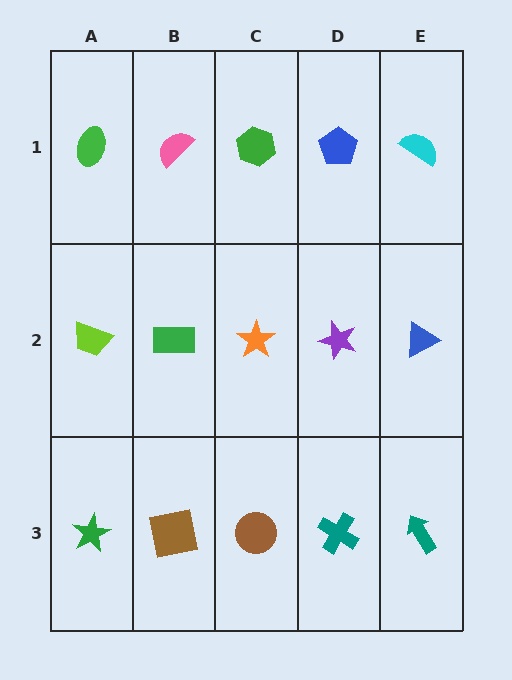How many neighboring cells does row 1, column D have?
3.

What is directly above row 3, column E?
A blue triangle.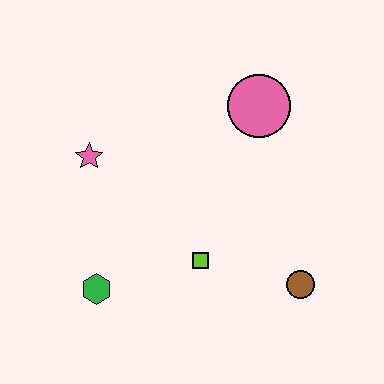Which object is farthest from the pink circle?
The green hexagon is farthest from the pink circle.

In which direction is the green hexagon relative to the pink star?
The green hexagon is below the pink star.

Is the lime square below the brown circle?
No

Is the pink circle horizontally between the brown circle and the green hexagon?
Yes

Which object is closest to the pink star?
The green hexagon is closest to the pink star.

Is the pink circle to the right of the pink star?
Yes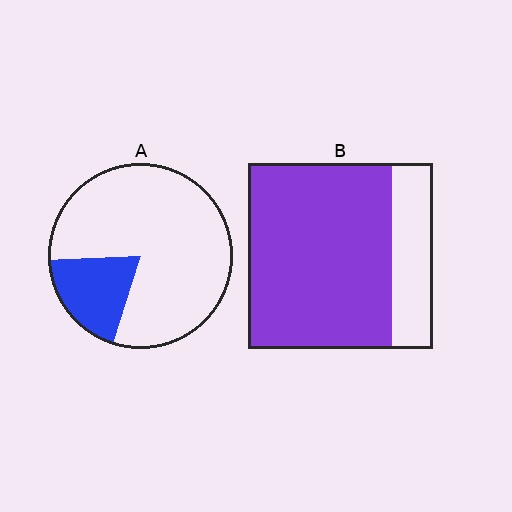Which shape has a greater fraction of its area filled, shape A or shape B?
Shape B.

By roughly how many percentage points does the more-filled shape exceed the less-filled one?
By roughly 60 percentage points (B over A).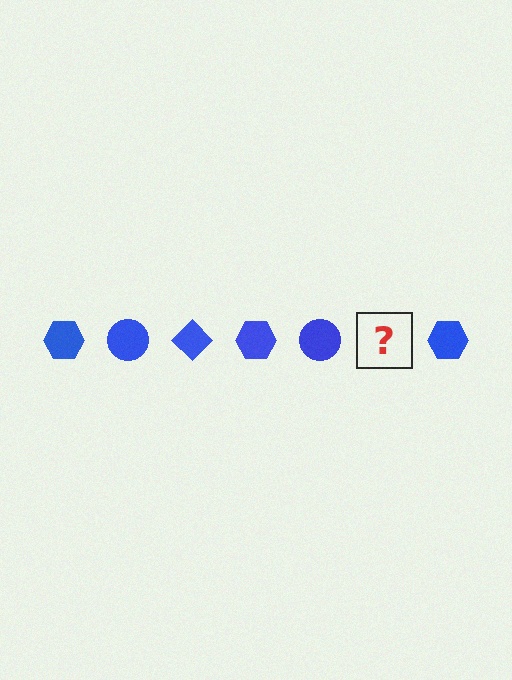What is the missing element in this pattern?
The missing element is a blue diamond.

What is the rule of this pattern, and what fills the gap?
The rule is that the pattern cycles through hexagon, circle, diamond shapes in blue. The gap should be filled with a blue diamond.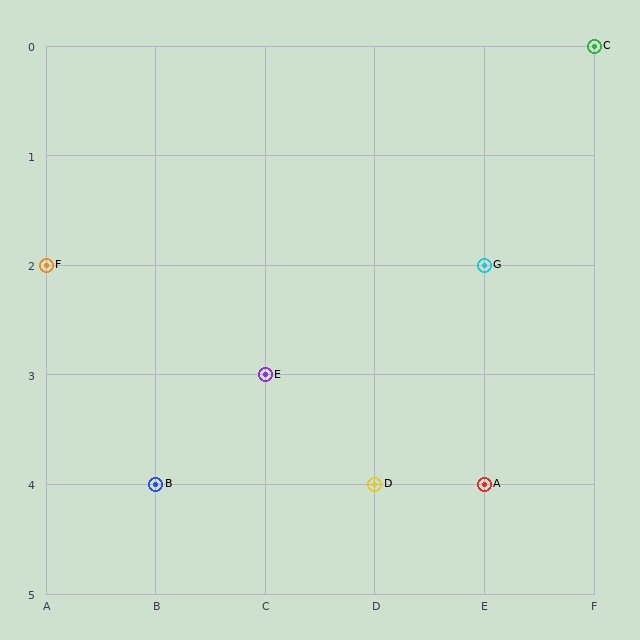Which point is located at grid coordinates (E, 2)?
Point G is at (E, 2).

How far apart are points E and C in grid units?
Points E and C are 3 columns and 3 rows apart (about 4.2 grid units diagonally).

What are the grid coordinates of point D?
Point D is at grid coordinates (D, 4).